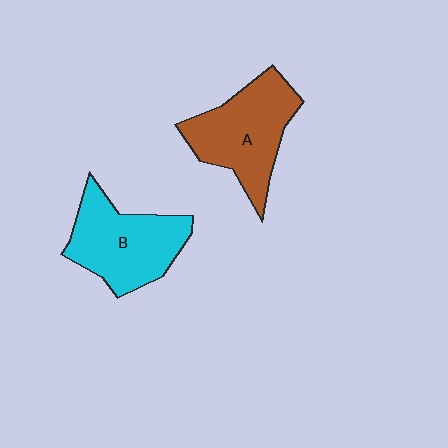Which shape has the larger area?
Shape A (brown).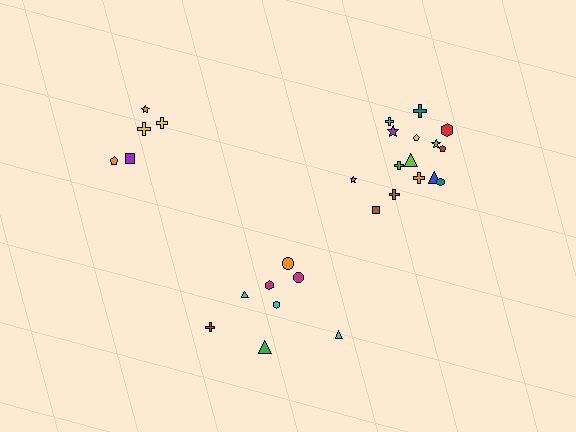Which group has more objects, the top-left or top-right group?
The top-right group.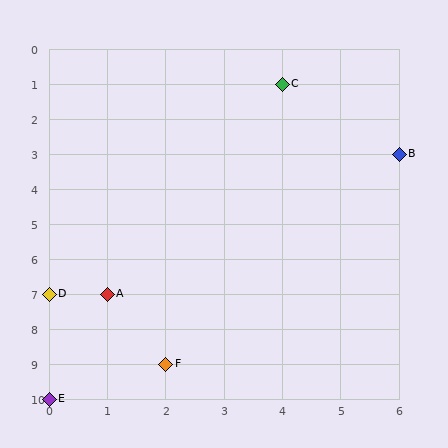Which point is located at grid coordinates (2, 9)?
Point F is at (2, 9).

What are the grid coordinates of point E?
Point E is at grid coordinates (0, 10).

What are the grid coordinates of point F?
Point F is at grid coordinates (2, 9).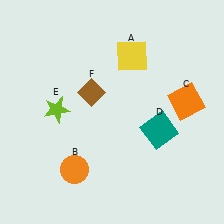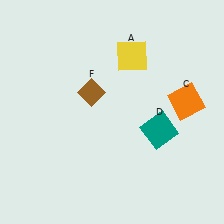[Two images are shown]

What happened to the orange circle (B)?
The orange circle (B) was removed in Image 2. It was in the bottom-left area of Image 1.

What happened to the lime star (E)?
The lime star (E) was removed in Image 2. It was in the top-left area of Image 1.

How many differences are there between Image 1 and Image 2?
There are 2 differences between the two images.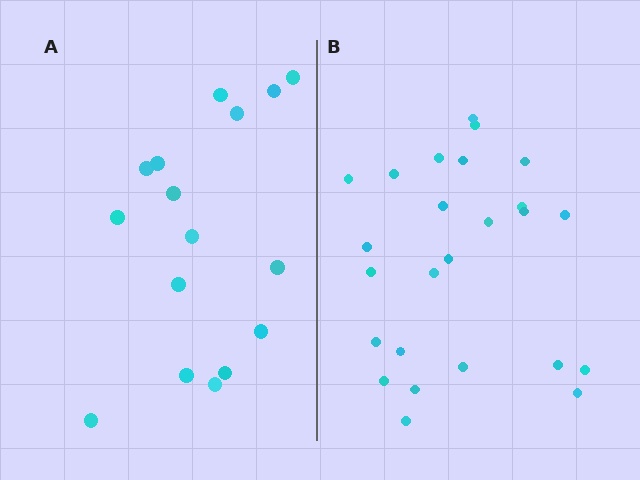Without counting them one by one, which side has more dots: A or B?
Region B (the right region) has more dots.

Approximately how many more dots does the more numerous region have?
Region B has roughly 8 or so more dots than region A.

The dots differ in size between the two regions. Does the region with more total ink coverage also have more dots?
No. Region A has more total ink coverage because its dots are larger, but region B actually contains more individual dots. Total area can be misleading — the number of items is what matters here.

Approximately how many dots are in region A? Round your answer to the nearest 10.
About 20 dots. (The exact count is 16, which rounds to 20.)